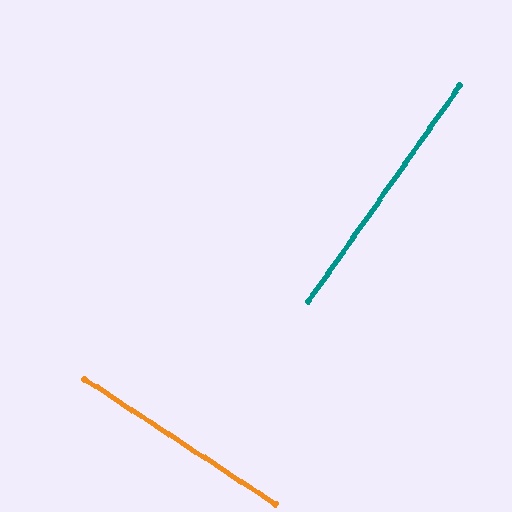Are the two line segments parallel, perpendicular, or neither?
Perpendicular — they meet at approximately 88°.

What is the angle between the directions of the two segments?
Approximately 88 degrees.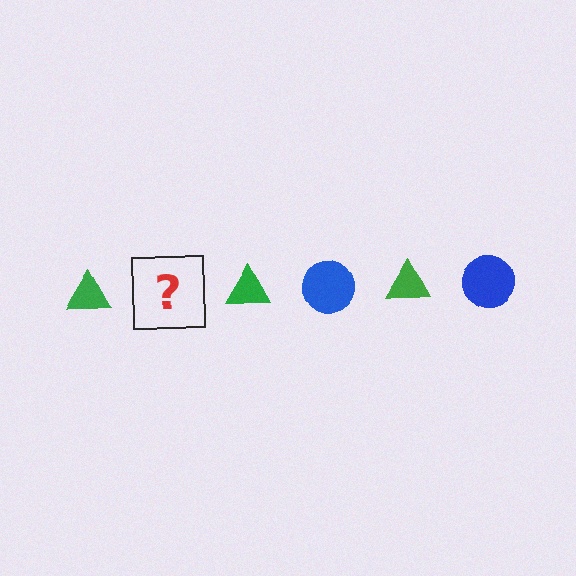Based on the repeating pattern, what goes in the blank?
The blank should be a blue circle.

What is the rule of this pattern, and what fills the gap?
The rule is that the pattern alternates between green triangle and blue circle. The gap should be filled with a blue circle.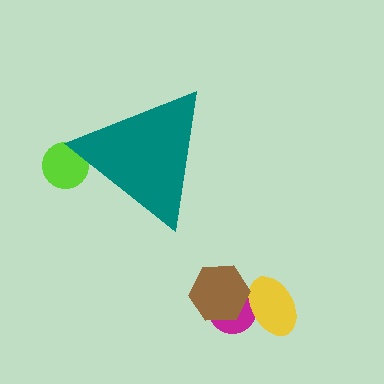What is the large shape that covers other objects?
A teal triangle.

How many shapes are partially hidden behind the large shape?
1 shape is partially hidden.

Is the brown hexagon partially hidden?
No, the brown hexagon is fully visible.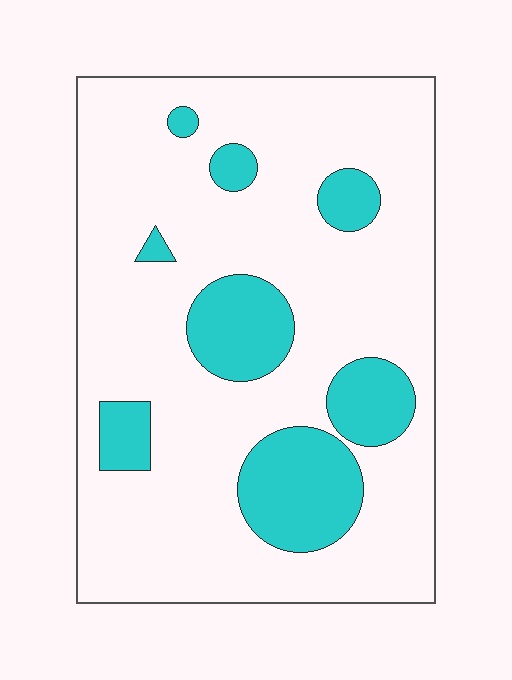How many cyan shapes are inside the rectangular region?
8.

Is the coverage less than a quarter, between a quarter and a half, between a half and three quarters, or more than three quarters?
Less than a quarter.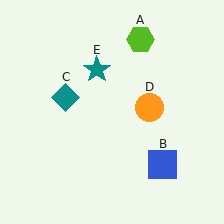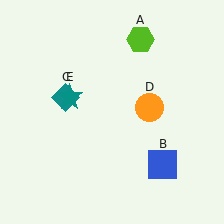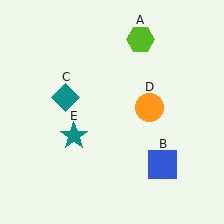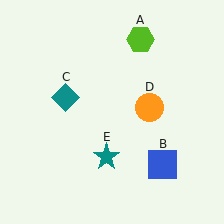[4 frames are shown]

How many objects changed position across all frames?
1 object changed position: teal star (object E).